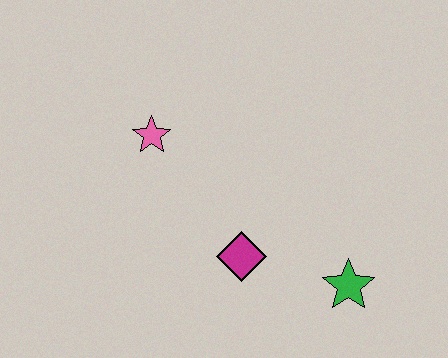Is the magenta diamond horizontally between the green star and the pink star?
Yes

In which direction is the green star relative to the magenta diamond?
The green star is to the right of the magenta diamond.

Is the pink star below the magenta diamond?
No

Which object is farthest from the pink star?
The green star is farthest from the pink star.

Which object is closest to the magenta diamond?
The green star is closest to the magenta diamond.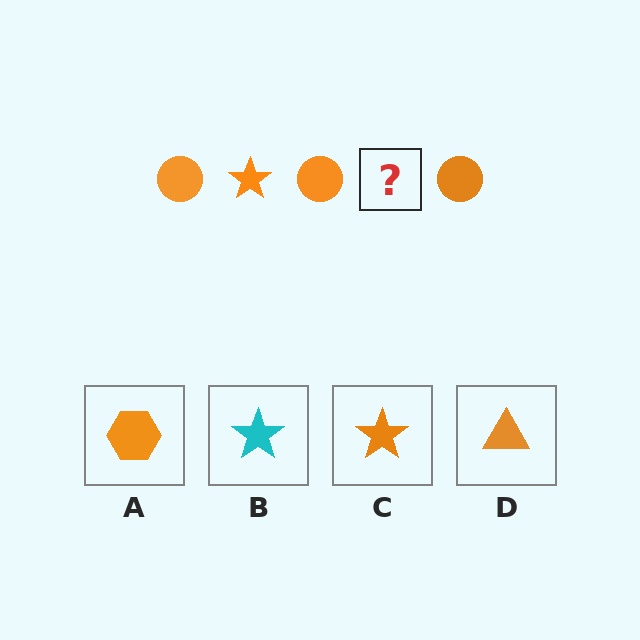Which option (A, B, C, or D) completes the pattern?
C.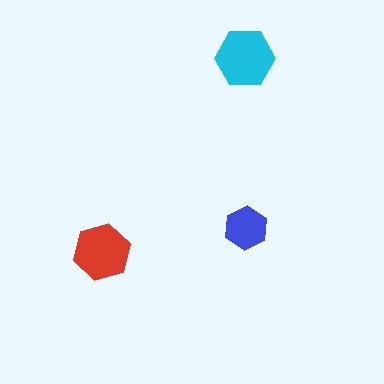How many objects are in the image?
There are 3 objects in the image.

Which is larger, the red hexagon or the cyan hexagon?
The cyan one.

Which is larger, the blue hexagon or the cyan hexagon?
The cyan one.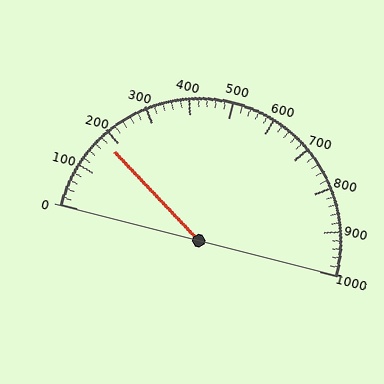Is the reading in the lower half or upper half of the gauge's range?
The reading is in the lower half of the range (0 to 1000).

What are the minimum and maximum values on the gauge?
The gauge ranges from 0 to 1000.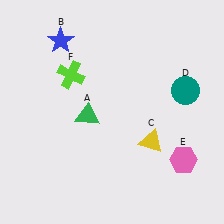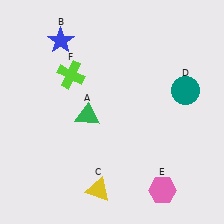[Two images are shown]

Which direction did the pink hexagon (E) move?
The pink hexagon (E) moved down.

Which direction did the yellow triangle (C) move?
The yellow triangle (C) moved left.